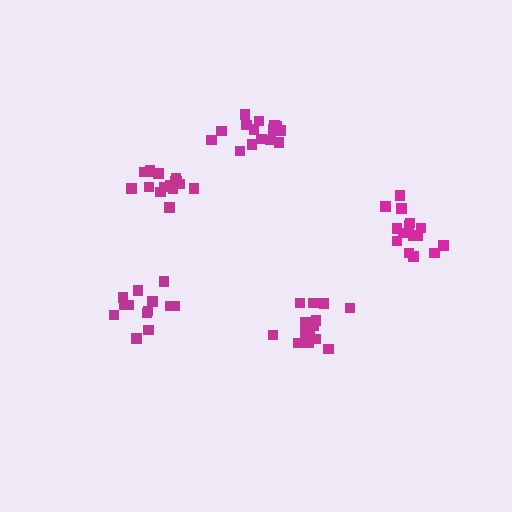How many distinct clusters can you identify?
There are 5 distinct clusters.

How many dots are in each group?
Group 1: 15 dots, Group 2: 16 dots, Group 3: 13 dots, Group 4: 15 dots, Group 5: 16 dots (75 total).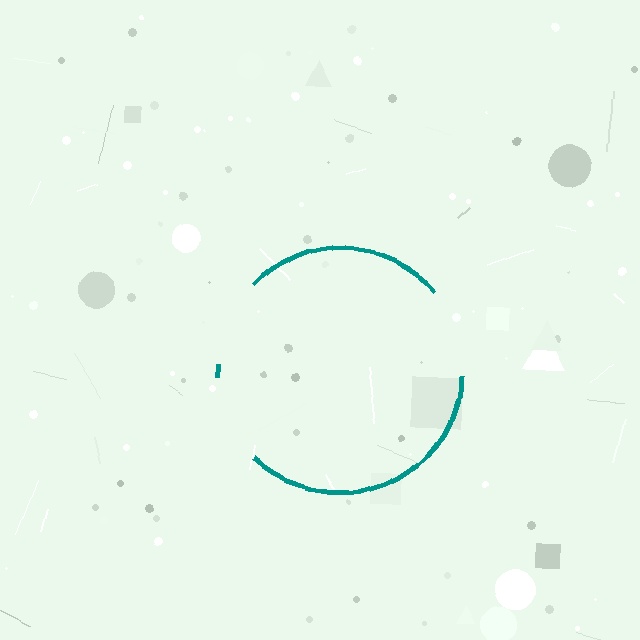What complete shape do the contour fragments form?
The contour fragments form a circle.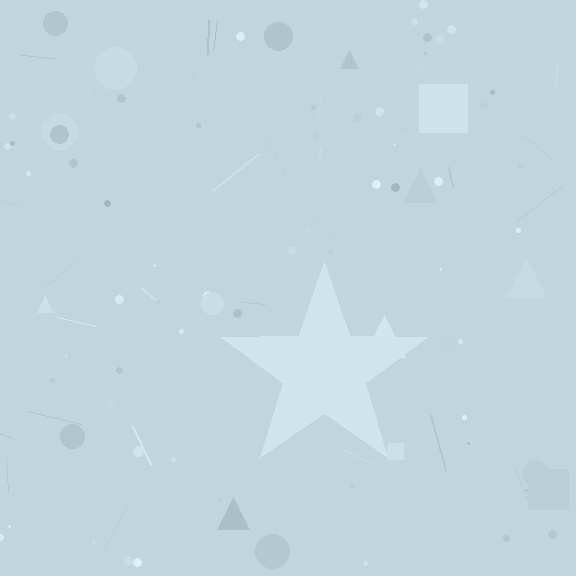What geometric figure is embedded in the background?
A star is embedded in the background.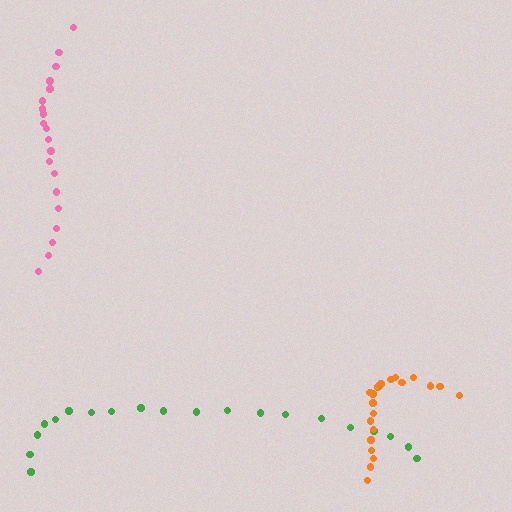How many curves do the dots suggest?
There are 3 distinct paths.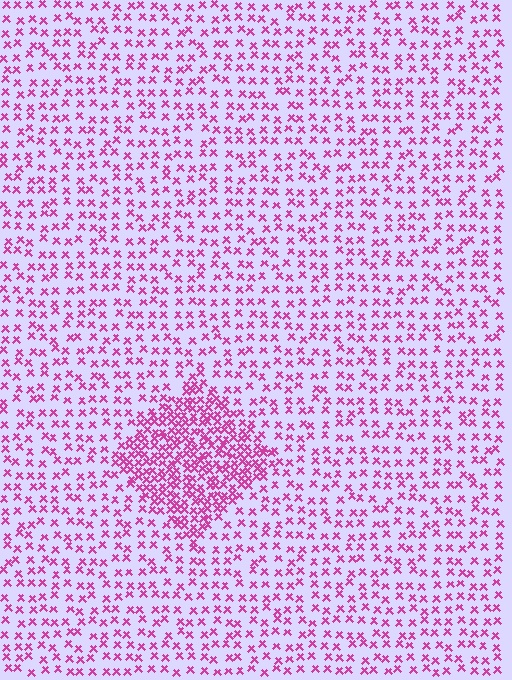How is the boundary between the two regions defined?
The boundary is defined by a change in element density (approximately 2.4x ratio). All elements are the same color, size, and shape.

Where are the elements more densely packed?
The elements are more densely packed inside the diamond boundary.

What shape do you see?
I see a diamond.